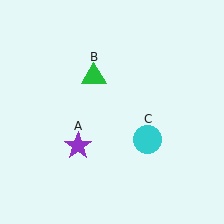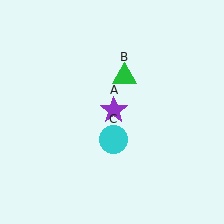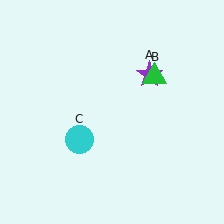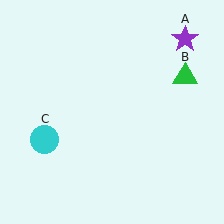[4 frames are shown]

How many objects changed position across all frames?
3 objects changed position: purple star (object A), green triangle (object B), cyan circle (object C).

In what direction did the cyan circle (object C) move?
The cyan circle (object C) moved left.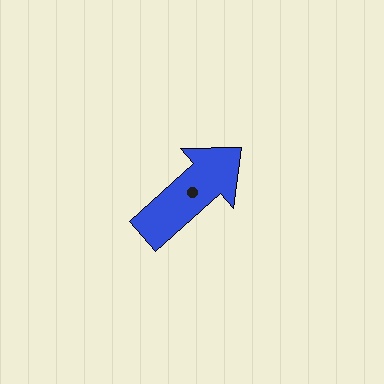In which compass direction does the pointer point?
Northeast.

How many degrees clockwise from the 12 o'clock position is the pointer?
Approximately 48 degrees.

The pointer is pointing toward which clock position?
Roughly 2 o'clock.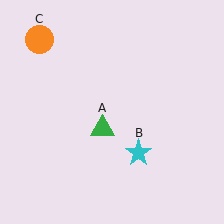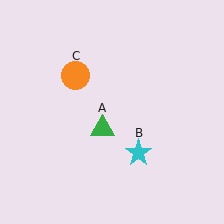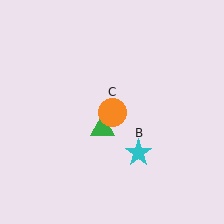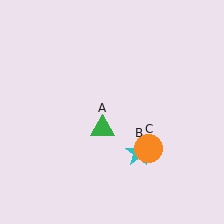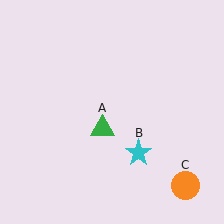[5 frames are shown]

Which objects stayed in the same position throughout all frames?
Green triangle (object A) and cyan star (object B) remained stationary.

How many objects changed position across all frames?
1 object changed position: orange circle (object C).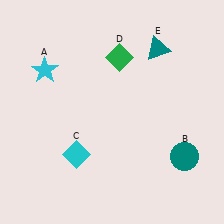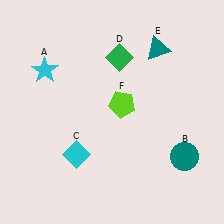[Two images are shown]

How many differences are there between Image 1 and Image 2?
There is 1 difference between the two images.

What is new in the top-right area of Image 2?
A lime pentagon (F) was added in the top-right area of Image 2.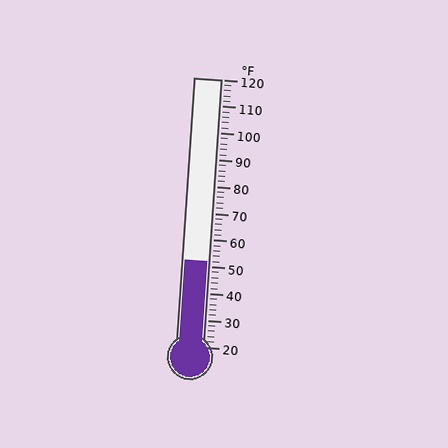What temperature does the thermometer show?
The thermometer shows approximately 52°F.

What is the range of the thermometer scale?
The thermometer scale ranges from 20°F to 120°F.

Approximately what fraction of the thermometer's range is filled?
The thermometer is filled to approximately 30% of its range.